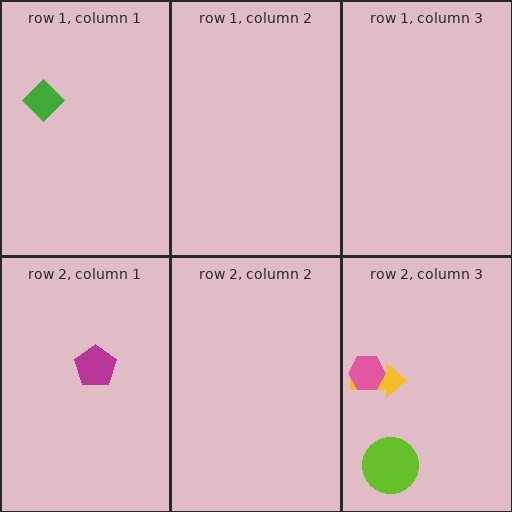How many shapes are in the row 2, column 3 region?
3.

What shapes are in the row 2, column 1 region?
The magenta pentagon.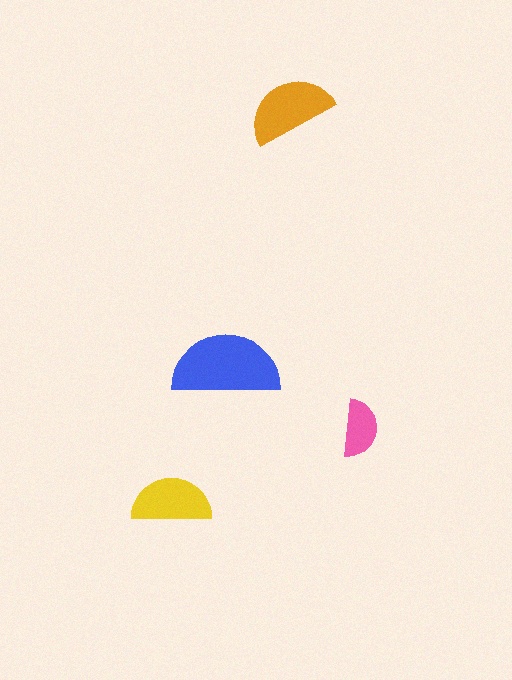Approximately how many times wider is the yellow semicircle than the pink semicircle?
About 1.5 times wider.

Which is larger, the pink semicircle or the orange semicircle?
The orange one.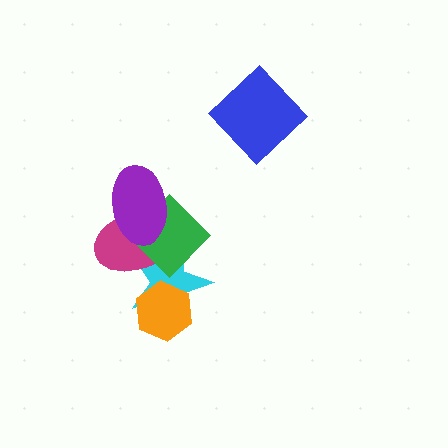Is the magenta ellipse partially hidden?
Yes, it is partially covered by another shape.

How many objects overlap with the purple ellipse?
2 objects overlap with the purple ellipse.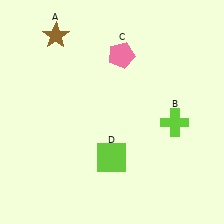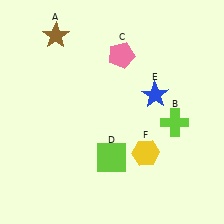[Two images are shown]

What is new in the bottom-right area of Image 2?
A yellow hexagon (F) was added in the bottom-right area of Image 2.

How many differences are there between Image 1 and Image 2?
There are 2 differences between the two images.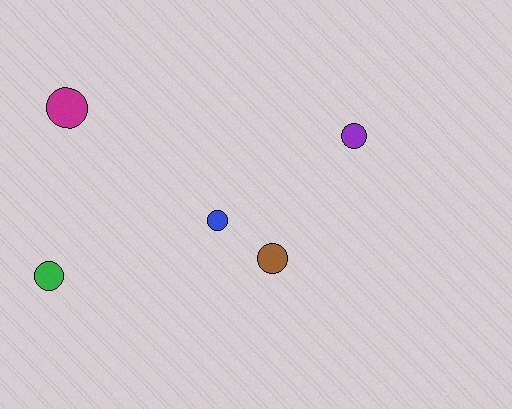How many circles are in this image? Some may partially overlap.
There are 5 circles.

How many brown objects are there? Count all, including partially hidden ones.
There is 1 brown object.